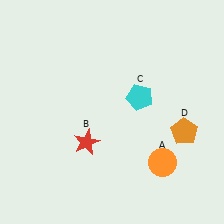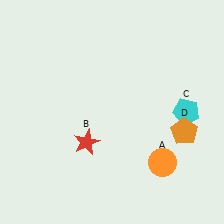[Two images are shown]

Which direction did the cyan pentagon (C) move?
The cyan pentagon (C) moved right.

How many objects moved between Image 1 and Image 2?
1 object moved between the two images.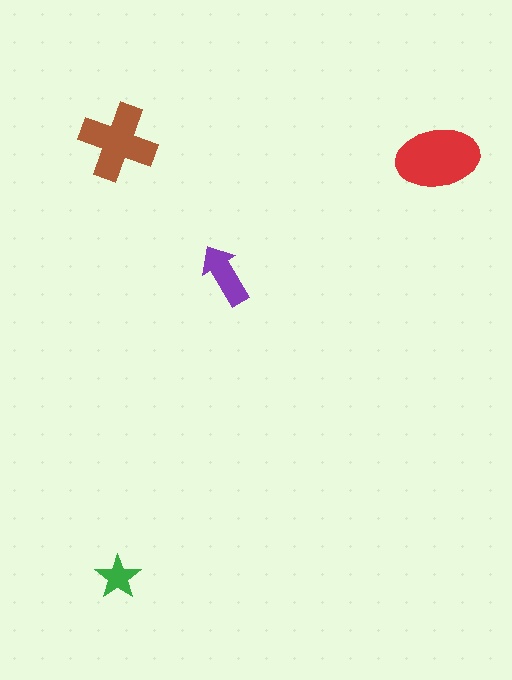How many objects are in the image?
There are 4 objects in the image.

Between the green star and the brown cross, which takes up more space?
The brown cross.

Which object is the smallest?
The green star.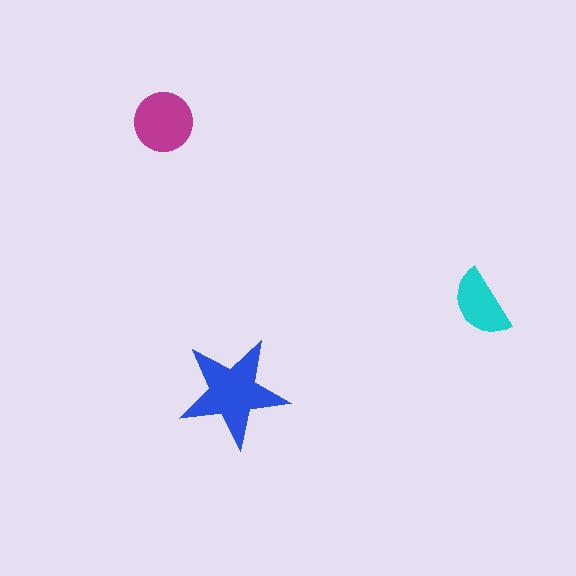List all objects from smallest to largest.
The cyan semicircle, the magenta circle, the blue star.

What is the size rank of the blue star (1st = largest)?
1st.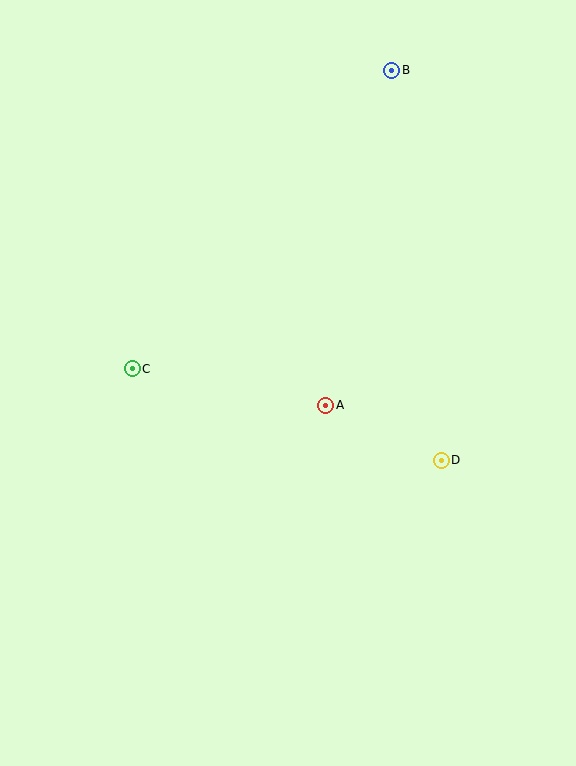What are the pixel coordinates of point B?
Point B is at (392, 70).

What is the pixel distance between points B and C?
The distance between B and C is 396 pixels.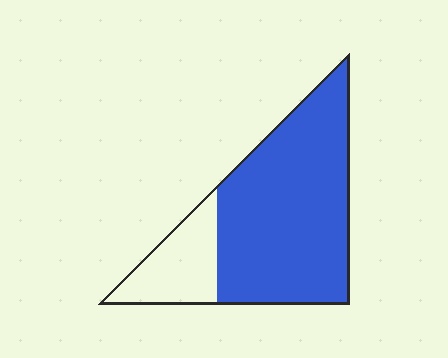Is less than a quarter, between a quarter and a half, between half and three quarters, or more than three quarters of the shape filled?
More than three quarters.